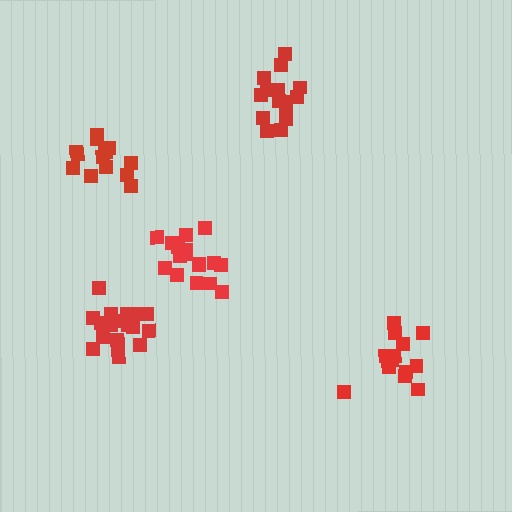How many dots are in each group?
Group 1: 13 dots, Group 2: 18 dots, Group 3: 14 dots, Group 4: 15 dots, Group 5: 18 dots (78 total).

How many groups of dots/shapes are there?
There are 5 groups.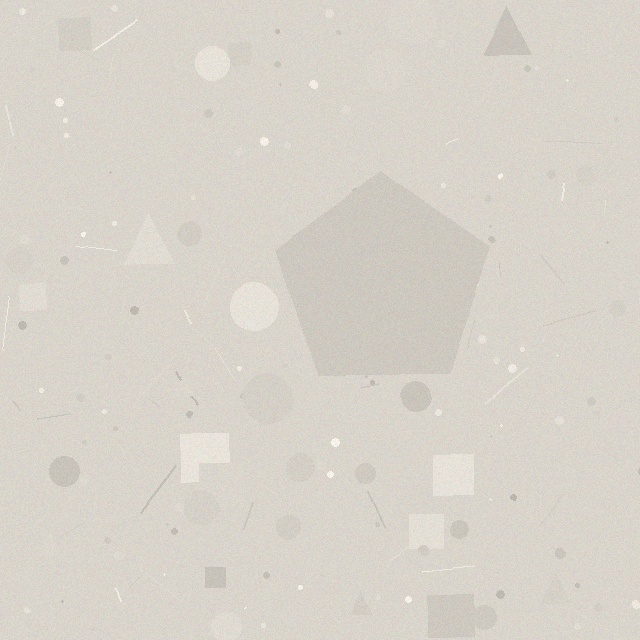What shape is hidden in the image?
A pentagon is hidden in the image.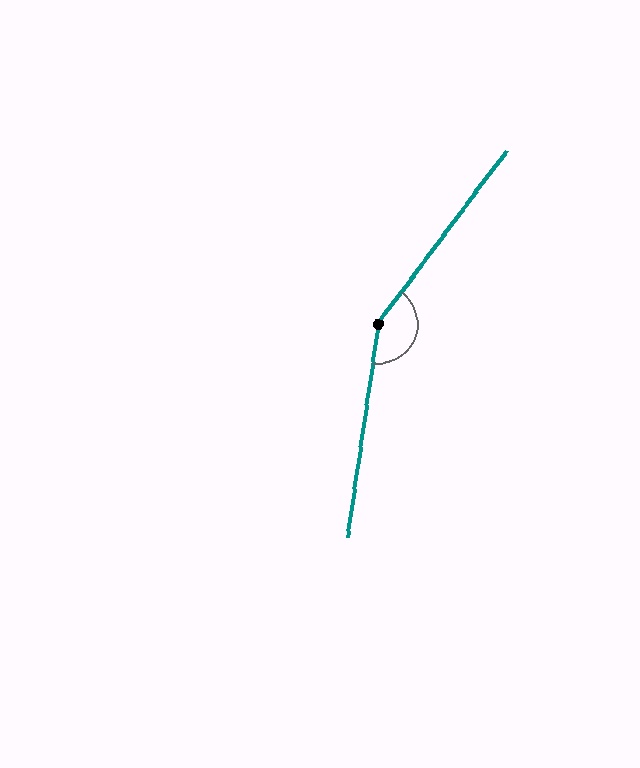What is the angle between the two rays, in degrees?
Approximately 151 degrees.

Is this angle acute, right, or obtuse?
It is obtuse.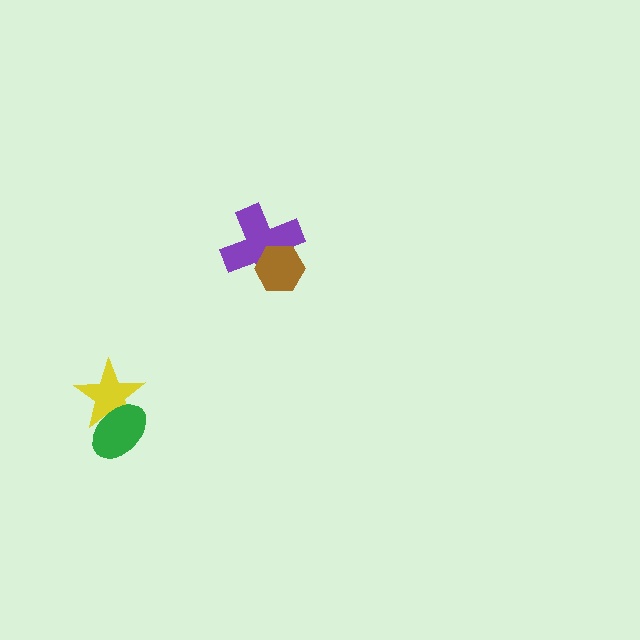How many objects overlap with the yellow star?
1 object overlaps with the yellow star.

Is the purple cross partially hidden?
Yes, it is partially covered by another shape.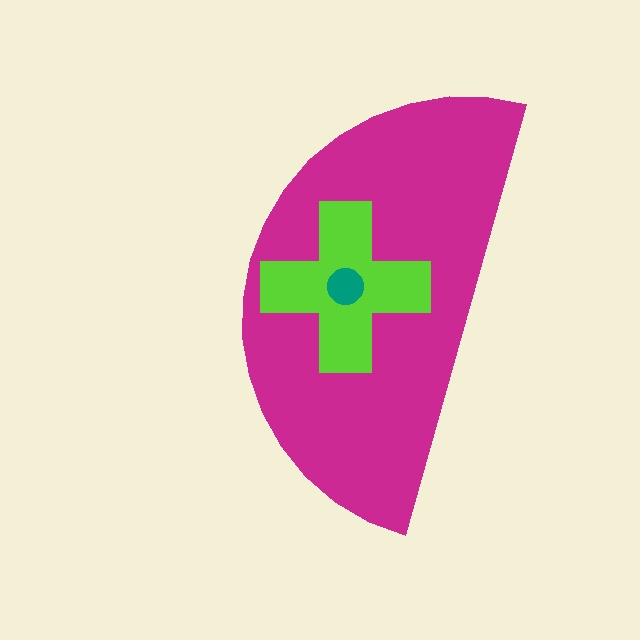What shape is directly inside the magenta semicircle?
The lime cross.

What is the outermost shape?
The magenta semicircle.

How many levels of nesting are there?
3.